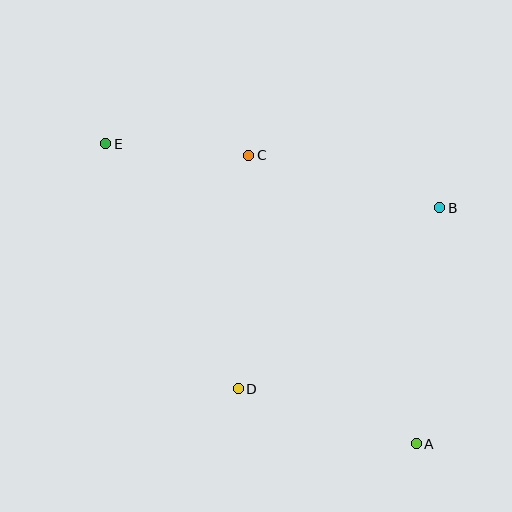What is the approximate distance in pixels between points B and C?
The distance between B and C is approximately 198 pixels.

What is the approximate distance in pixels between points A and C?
The distance between A and C is approximately 333 pixels.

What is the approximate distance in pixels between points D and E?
The distance between D and E is approximately 278 pixels.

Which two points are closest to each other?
Points C and E are closest to each other.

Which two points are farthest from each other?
Points A and E are farthest from each other.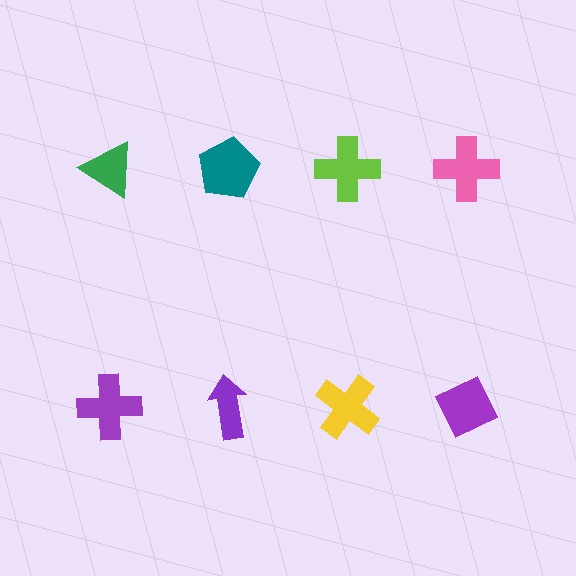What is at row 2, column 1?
A purple cross.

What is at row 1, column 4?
A pink cross.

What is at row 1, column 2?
A teal pentagon.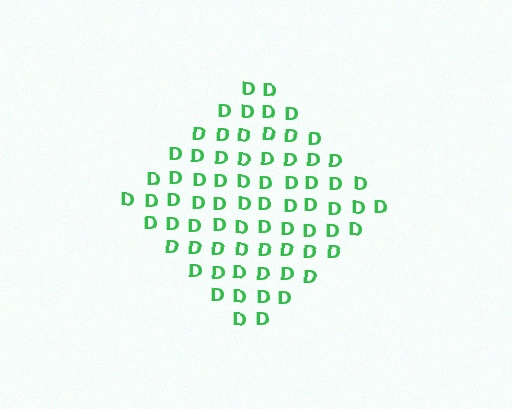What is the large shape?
The large shape is a diamond.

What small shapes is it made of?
It is made of small letter D's.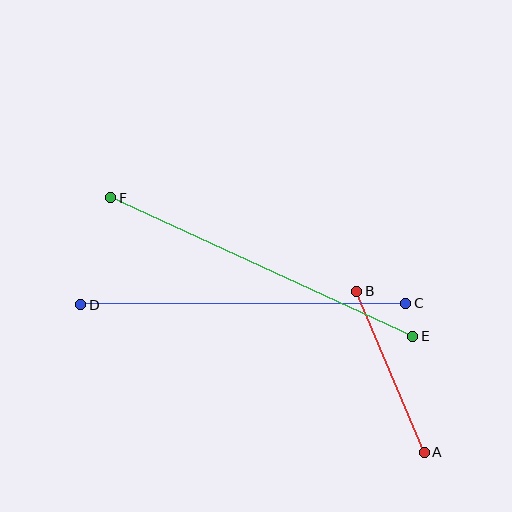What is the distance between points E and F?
The distance is approximately 332 pixels.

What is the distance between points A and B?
The distance is approximately 175 pixels.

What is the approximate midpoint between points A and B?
The midpoint is at approximately (390, 372) pixels.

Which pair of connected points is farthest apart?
Points E and F are farthest apart.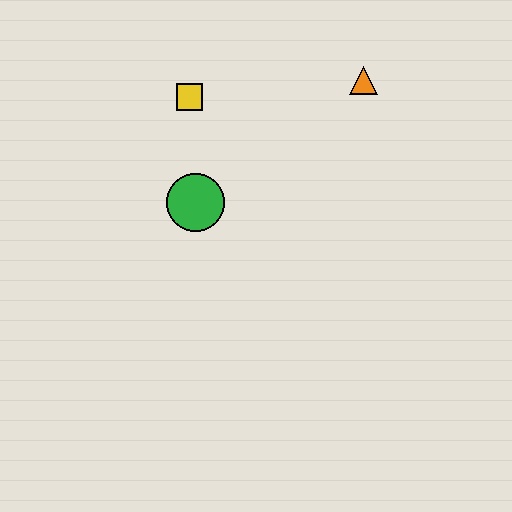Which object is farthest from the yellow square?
The orange triangle is farthest from the yellow square.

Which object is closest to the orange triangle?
The yellow square is closest to the orange triangle.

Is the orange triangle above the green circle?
Yes